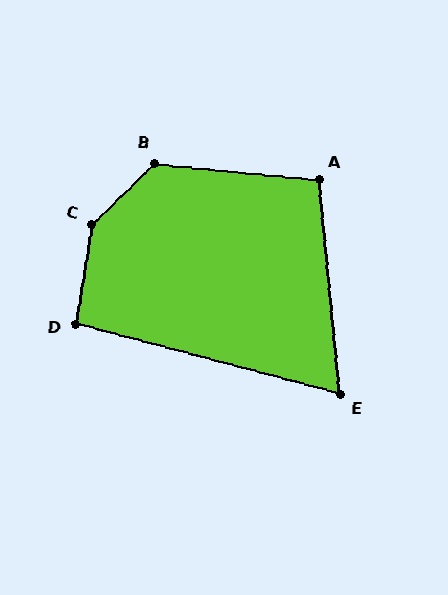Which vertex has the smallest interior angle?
E, at approximately 70 degrees.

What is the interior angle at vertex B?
Approximately 130 degrees (obtuse).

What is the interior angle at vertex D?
Approximately 95 degrees (obtuse).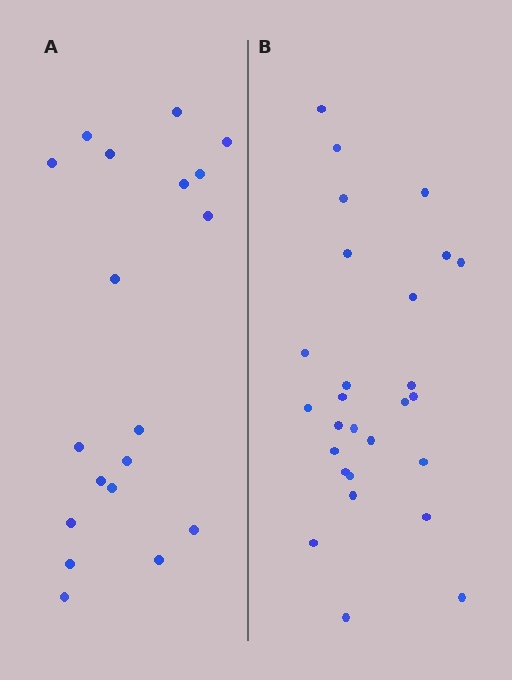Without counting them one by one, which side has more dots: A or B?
Region B (the right region) has more dots.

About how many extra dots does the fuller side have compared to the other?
Region B has roughly 8 or so more dots than region A.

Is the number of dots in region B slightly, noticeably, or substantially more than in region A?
Region B has noticeably more, but not dramatically so. The ratio is roughly 1.4 to 1.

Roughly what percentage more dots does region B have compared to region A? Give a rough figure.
About 40% more.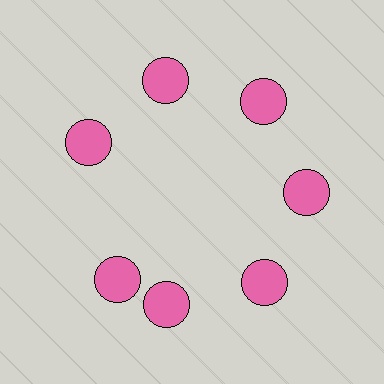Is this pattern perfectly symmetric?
No. The 7 pink circles are arranged in a ring, but one element near the 8 o'clock position is rotated out of alignment along the ring, breaking the 7-fold rotational symmetry.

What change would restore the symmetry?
The symmetry would be restored by rotating it back into even spacing with its neighbors so that all 7 circles sit at equal angles and equal distance from the center.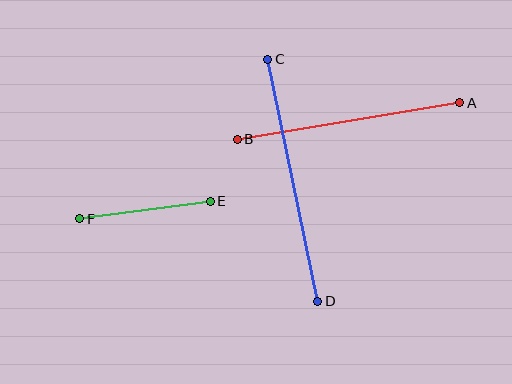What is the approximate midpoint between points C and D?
The midpoint is at approximately (293, 180) pixels.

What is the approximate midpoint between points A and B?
The midpoint is at approximately (348, 121) pixels.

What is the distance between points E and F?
The distance is approximately 131 pixels.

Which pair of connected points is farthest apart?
Points C and D are farthest apart.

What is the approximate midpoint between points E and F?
The midpoint is at approximately (145, 210) pixels.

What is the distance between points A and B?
The distance is approximately 226 pixels.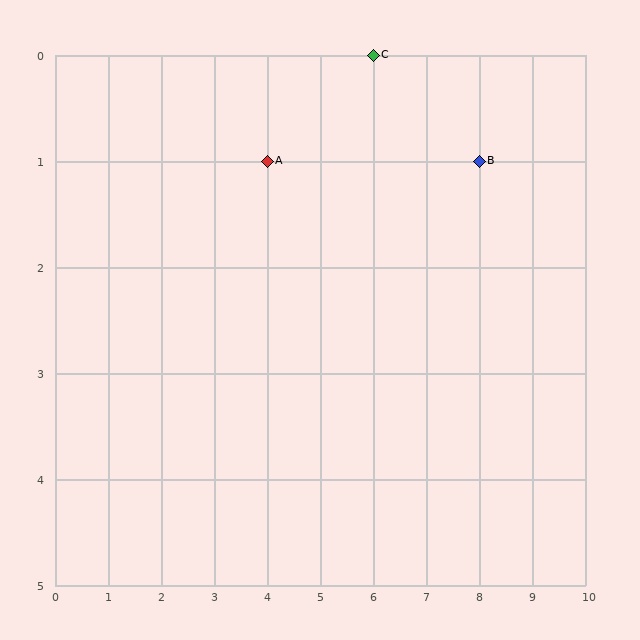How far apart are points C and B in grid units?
Points C and B are 2 columns and 1 row apart (about 2.2 grid units diagonally).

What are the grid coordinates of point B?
Point B is at grid coordinates (8, 1).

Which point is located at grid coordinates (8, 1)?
Point B is at (8, 1).